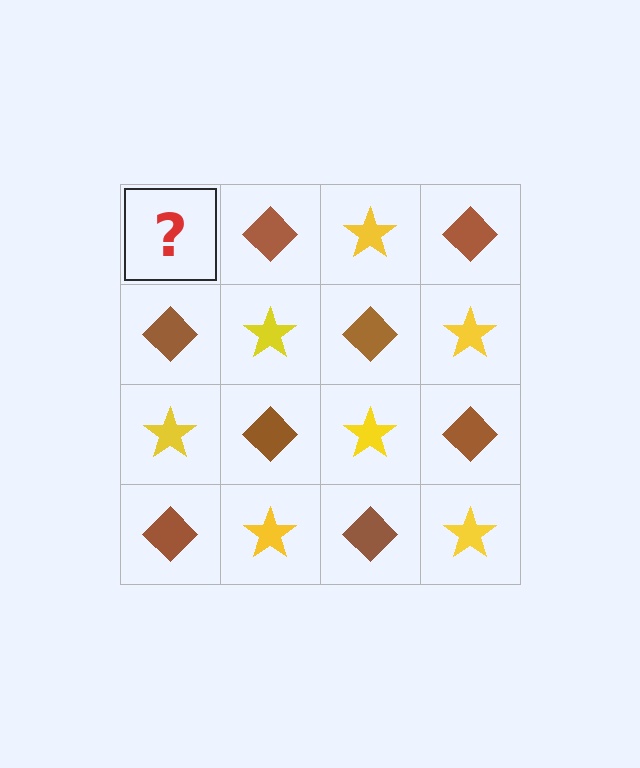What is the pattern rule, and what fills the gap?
The rule is that it alternates yellow star and brown diamond in a checkerboard pattern. The gap should be filled with a yellow star.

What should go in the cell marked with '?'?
The missing cell should contain a yellow star.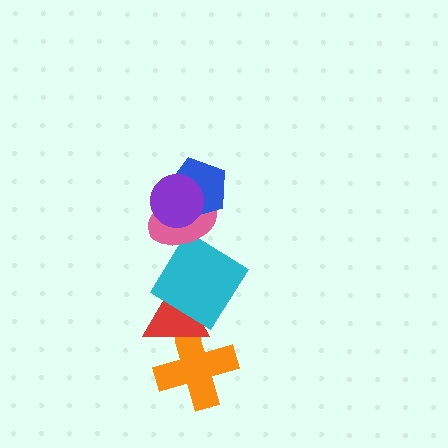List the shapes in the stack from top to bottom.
From top to bottom: the purple circle, the blue pentagon, the pink ellipse, the cyan diamond, the red triangle, the orange cross.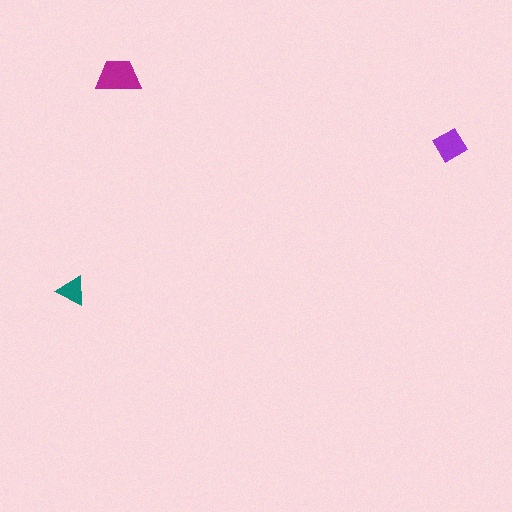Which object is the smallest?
The teal triangle.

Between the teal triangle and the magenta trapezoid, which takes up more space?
The magenta trapezoid.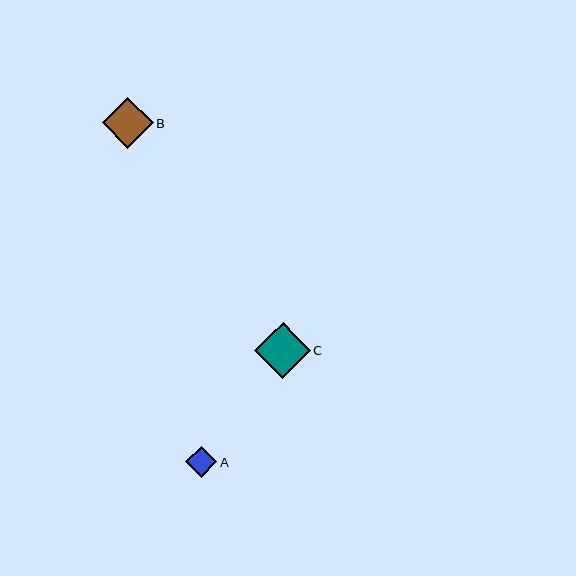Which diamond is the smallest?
Diamond A is the smallest with a size of approximately 31 pixels.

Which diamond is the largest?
Diamond C is the largest with a size of approximately 56 pixels.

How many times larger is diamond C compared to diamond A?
Diamond C is approximately 1.8 times the size of diamond A.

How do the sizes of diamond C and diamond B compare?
Diamond C and diamond B are approximately the same size.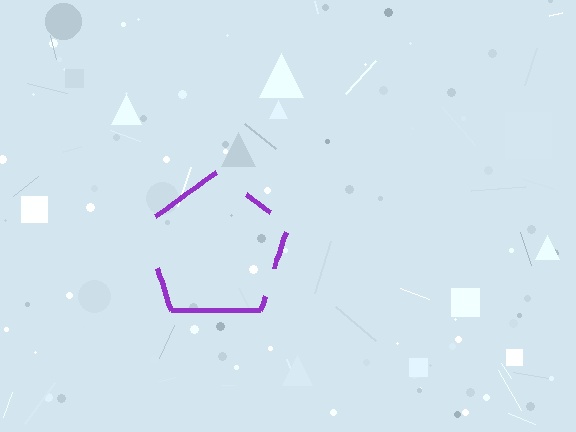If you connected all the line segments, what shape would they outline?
They would outline a pentagon.